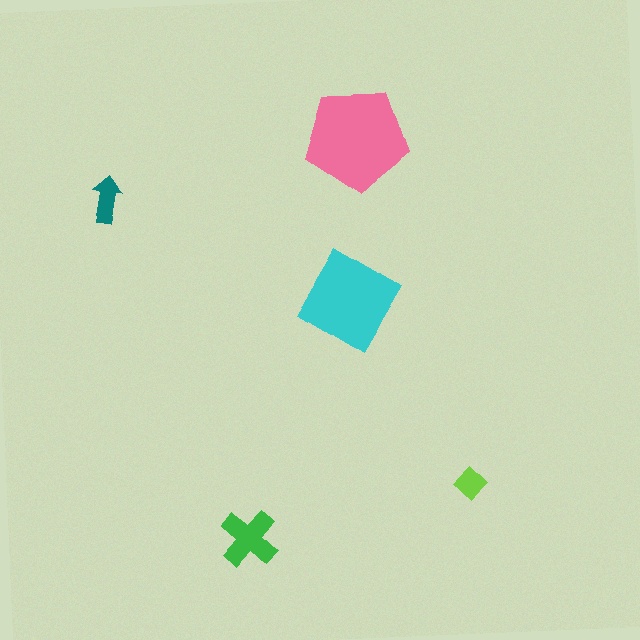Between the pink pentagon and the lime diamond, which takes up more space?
The pink pentagon.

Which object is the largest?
The pink pentagon.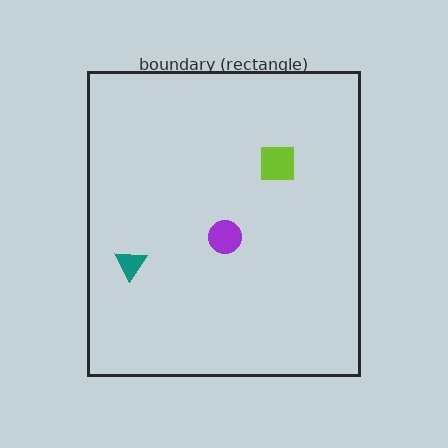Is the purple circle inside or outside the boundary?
Inside.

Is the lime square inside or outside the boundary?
Inside.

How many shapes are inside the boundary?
3 inside, 0 outside.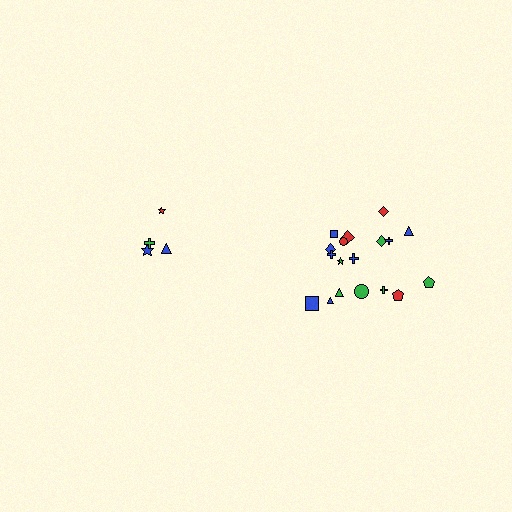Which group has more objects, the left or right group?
The right group.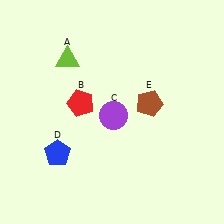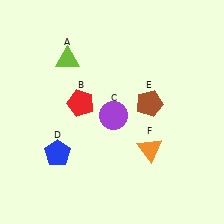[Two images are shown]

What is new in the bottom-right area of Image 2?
An orange triangle (F) was added in the bottom-right area of Image 2.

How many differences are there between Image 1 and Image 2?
There is 1 difference between the two images.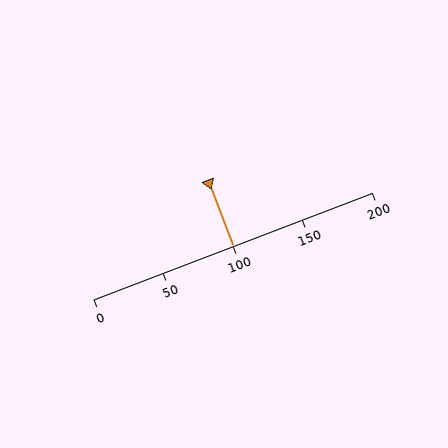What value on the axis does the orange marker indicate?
The marker indicates approximately 100.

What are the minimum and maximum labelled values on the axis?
The axis runs from 0 to 200.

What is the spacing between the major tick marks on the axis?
The major ticks are spaced 50 apart.